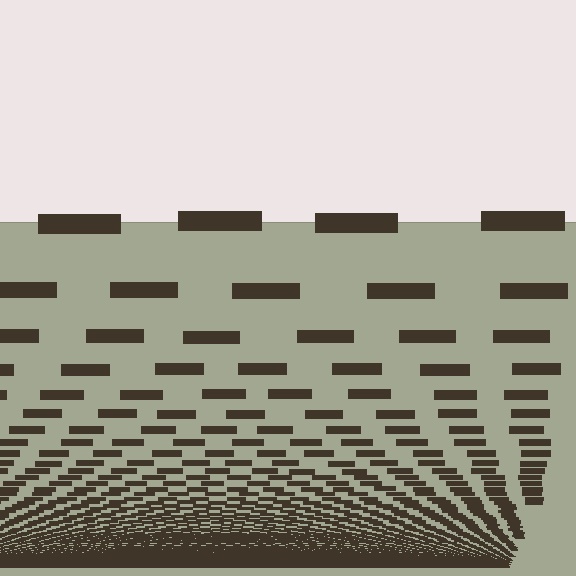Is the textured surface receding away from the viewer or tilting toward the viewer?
The surface appears to tilt toward the viewer. Texture elements get larger and sparser toward the top.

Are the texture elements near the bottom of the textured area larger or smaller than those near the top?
Smaller. The gradient is inverted — elements near the bottom are smaller and denser.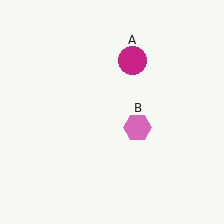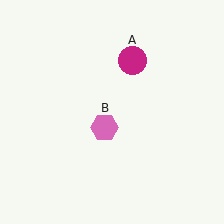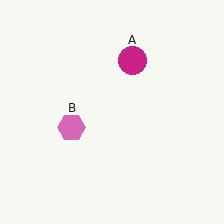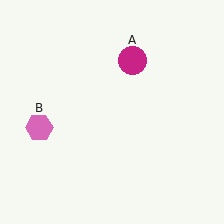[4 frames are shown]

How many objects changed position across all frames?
1 object changed position: pink hexagon (object B).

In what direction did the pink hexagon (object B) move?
The pink hexagon (object B) moved left.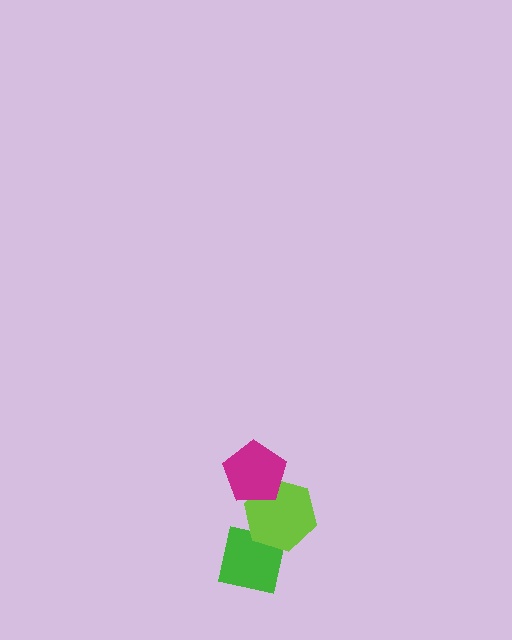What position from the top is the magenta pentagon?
The magenta pentagon is 1st from the top.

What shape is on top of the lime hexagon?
The magenta pentagon is on top of the lime hexagon.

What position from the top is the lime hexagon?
The lime hexagon is 2nd from the top.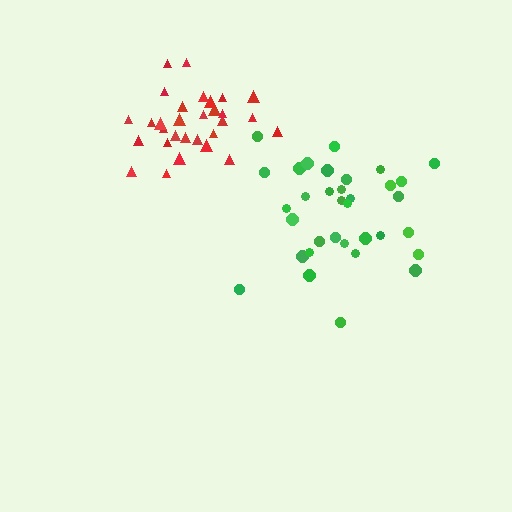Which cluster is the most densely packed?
Red.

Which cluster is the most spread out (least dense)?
Green.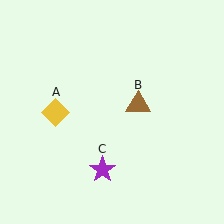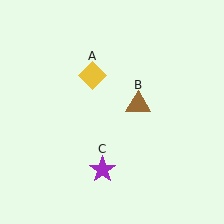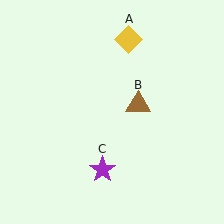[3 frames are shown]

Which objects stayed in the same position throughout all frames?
Brown triangle (object B) and purple star (object C) remained stationary.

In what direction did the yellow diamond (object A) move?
The yellow diamond (object A) moved up and to the right.